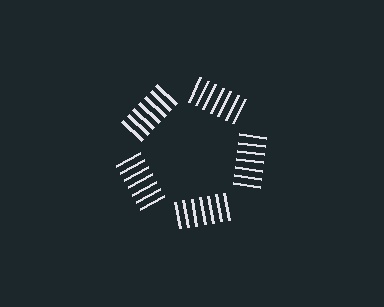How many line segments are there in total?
35 — 7 along each of the 5 edges.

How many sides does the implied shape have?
5 sides — the line-ends trace a pentagon.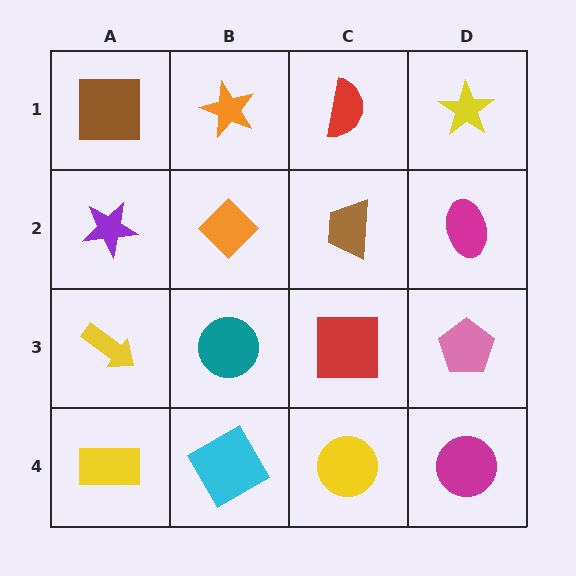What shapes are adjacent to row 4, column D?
A pink pentagon (row 3, column D), a yellow circle (row 4, column C).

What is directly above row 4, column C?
A red square.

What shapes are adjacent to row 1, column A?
A purple star (row 2, column A), an orange star (row 1, column B).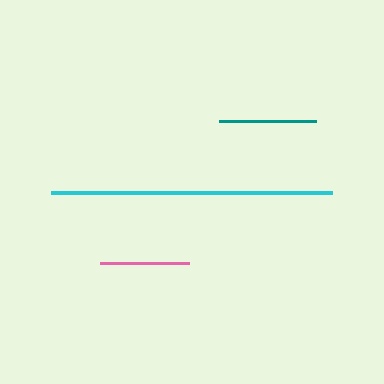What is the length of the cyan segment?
The cyan segment is approximately 280 pixels long.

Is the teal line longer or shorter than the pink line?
The teal line is longer than the pink line.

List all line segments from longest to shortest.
From longest to shortest: cyan, teal, pink.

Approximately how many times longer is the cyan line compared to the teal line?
The cyan line is approximately 2.9 times the length of the teal line.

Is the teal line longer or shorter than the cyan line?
The cyan line is longer than the teal line.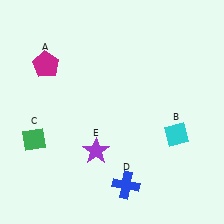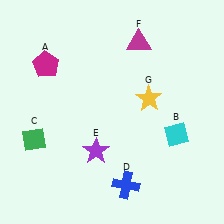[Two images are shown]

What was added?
A magenta triangle (F), a yellow star (G) were added in Image 2.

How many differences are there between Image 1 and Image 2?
There are 2 differences between the two images.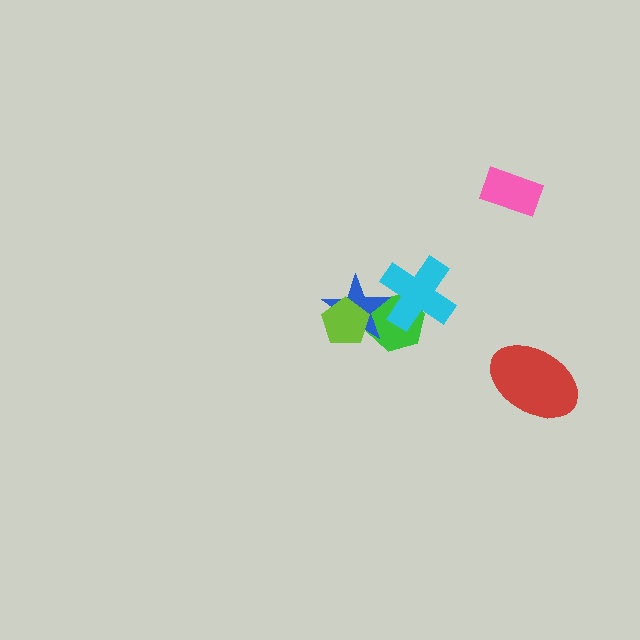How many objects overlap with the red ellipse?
0 objects overlap with the red ellipse.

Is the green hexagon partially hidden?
Yes, it is partially covered by another shape.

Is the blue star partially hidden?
Yes, it is partially covered by another shape.